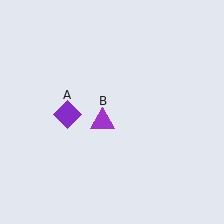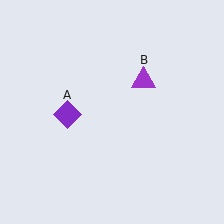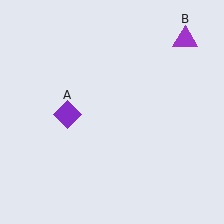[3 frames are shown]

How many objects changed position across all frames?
1 object changed position: purple triangle (object B).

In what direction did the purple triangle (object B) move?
The purple triangle (object B) moved up and to the right.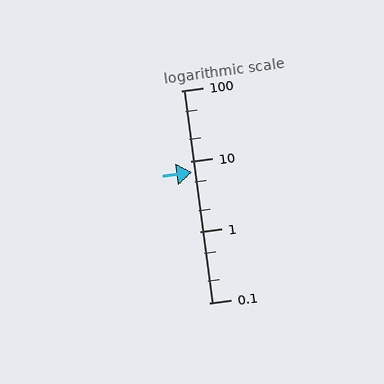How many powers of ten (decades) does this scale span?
The scale spans 3 decades, from 0.1 to 100.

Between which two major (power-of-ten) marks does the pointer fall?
The pointer is between 1 and 10.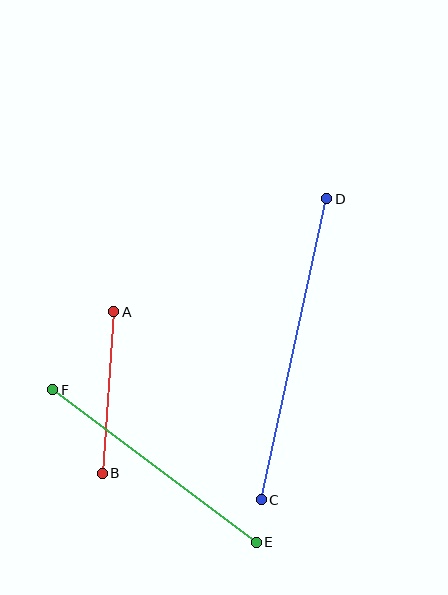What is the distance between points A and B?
The distance is approximately 161 pixels.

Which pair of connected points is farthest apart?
Points C and D are farthest apart.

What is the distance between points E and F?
The distance is approximately 254 pixels.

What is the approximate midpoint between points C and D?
The midpoint is at approximately (294, 349) pixels.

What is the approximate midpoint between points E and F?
The midpoint is at approximately (154, 466) pixels.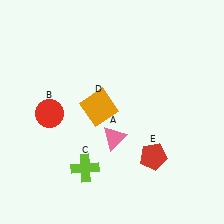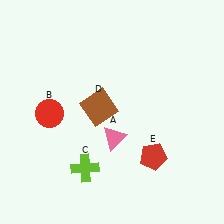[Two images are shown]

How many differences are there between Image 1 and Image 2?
There is 1 difference between the two images.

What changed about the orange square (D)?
In Image 1, D is orange. In Image 2, it changed to brown.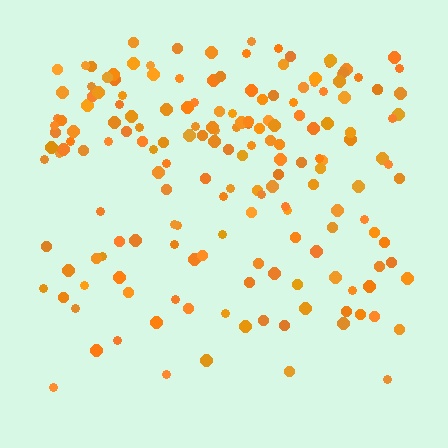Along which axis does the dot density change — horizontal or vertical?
Vertical.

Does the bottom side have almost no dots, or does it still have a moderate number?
Still a moderate number, just noticeably fewer than the top.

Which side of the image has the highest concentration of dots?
The top.